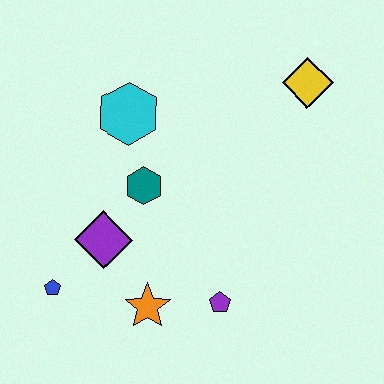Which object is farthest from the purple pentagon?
The yellow diamond is farthest from the purple pentagon.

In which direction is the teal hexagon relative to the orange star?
The teal hexagon is above the orange star.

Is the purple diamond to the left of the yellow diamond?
Yes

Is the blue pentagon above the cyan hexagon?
No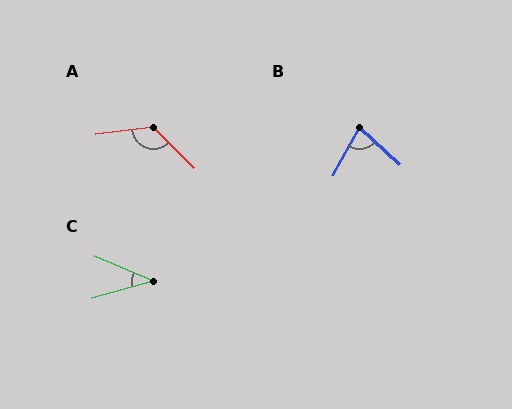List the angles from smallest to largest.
C (38°), B (77°), A (128°).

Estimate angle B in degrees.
Approximately 77 degrees.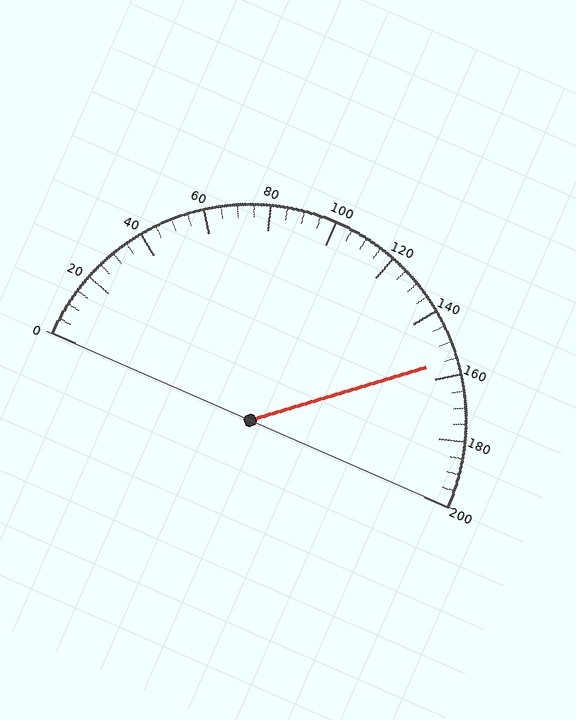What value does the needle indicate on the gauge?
The needle indicates approximately 155.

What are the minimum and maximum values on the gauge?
The gauge ranges from 0 to 200.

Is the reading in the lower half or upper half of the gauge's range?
The reading is in the upper half of the range (0 to 200).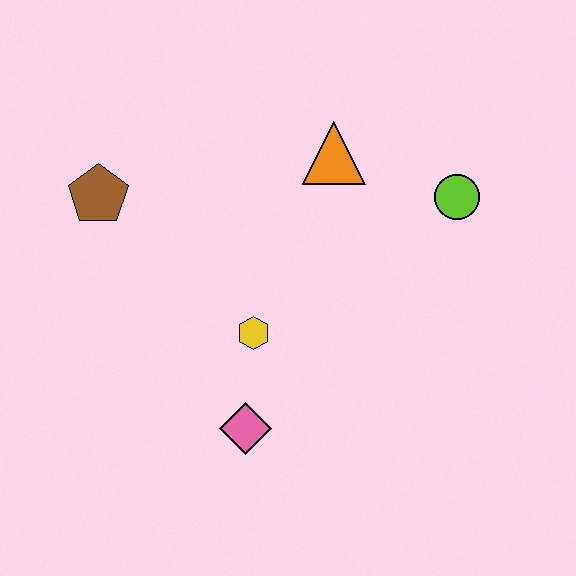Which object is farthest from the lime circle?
The brown pentagon is farthest from the lime circle.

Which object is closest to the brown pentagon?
The yellow hexagon is closest to the brown pentagon.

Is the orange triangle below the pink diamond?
No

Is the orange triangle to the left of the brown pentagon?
No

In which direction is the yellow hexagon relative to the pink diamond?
The yellow hexagon is above the pink diamond.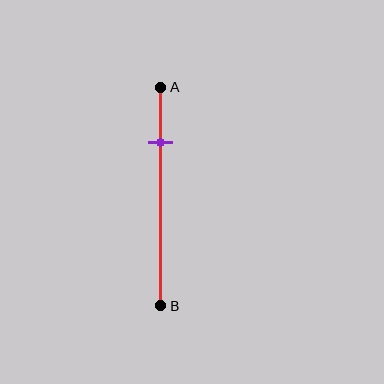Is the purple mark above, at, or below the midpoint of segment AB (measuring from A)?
The purple mark is above the midpoint of segment AB.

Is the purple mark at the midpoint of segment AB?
No, the mark is at about 25% from A, not at the 50% midpoint.